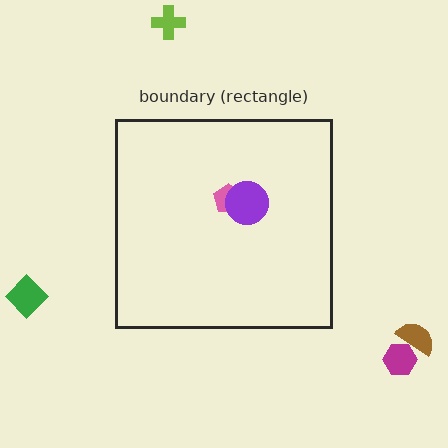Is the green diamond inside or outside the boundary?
Outside.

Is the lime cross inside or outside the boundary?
Outside.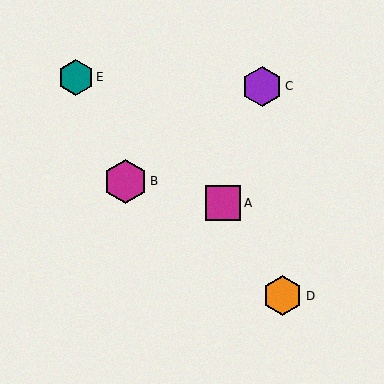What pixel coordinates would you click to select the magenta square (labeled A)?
Click at (223, 203) to select the magenta square A.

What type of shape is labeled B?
Shape B is a magenta hexagon.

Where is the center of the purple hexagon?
The center of the purple hexagon is at (262, 86).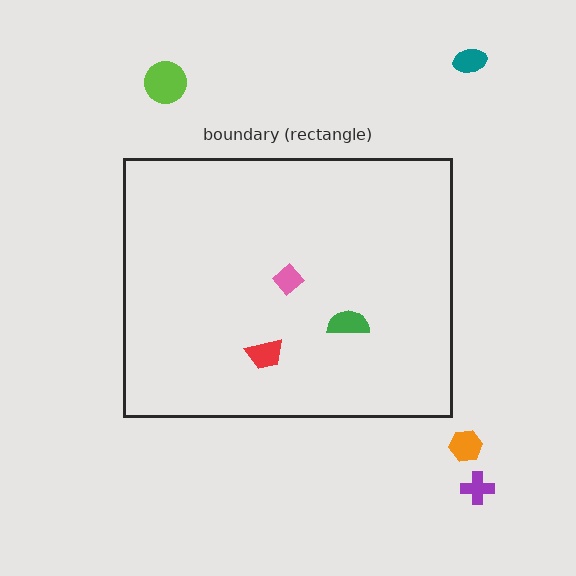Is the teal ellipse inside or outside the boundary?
Outside.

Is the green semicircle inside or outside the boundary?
Inside.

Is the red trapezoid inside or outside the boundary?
Inside.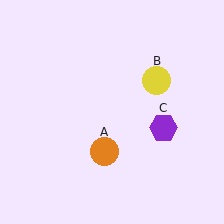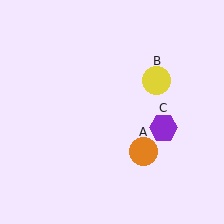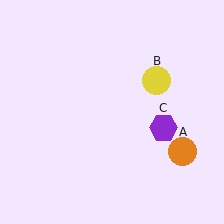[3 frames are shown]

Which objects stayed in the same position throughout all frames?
Yellow circle (object B) and purple hexagon (object C) remained stationary.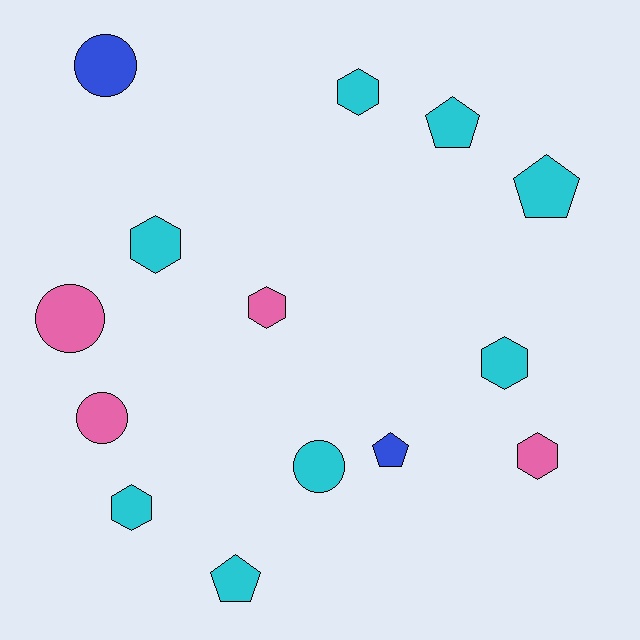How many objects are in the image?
There are 14 objects.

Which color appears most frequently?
Cyan, with 8 objects.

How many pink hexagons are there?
There are 2 pink hexagons.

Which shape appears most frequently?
Hexagon, with 6 objects.